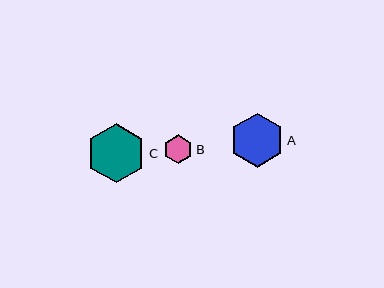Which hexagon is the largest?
Hexagon C is the largest with a size of approximately 59 pixels.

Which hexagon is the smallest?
Hexagon B is the smallest with a size of approximately 29 pixels.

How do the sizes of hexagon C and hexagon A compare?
Hexagon C and hexagon A are approximately the same size.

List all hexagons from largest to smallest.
From largest to smallest: C, A, B.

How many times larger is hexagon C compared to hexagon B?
Hexagon C is approximately 2.0 times the size of hexagon B.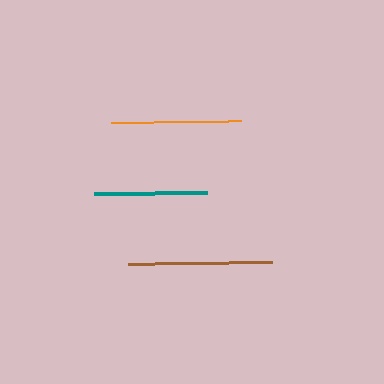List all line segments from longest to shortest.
From longest to shortest: brown, orange, teal.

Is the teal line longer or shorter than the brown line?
The brown line is longer than the teal line.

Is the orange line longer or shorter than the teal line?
The orange line is longer than the teal line.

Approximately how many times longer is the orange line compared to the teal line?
The orange line is approximately 1.2 times the length of the teal line.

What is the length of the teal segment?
The teal segment is approximately 112 pixels long.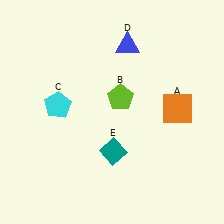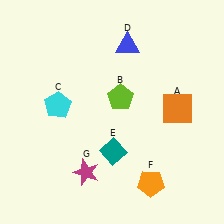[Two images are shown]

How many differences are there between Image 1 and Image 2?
There are 2 differences between the two images.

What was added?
An orange pentagon (F), a magenta star (G) were added in Image 2.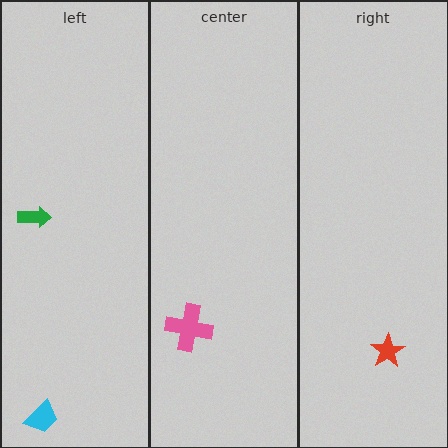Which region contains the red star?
The right region.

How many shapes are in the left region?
2.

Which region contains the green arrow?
The left region.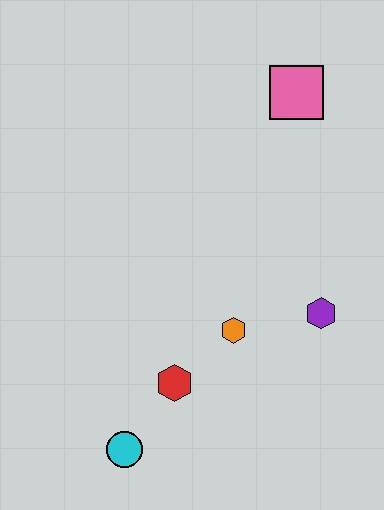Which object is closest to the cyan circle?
The red hexagon is closest to the cyan circle.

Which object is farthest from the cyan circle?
The pink square is farthest from the cyan circle.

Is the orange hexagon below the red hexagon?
No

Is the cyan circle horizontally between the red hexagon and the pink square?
No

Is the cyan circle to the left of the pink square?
Yes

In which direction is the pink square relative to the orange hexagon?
The pink square is above the orange hexagon.